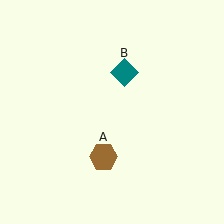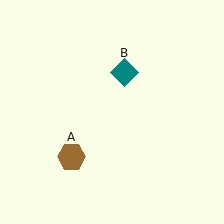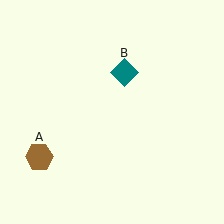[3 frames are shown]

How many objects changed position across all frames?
1 object changed position: brown hexagon (object A).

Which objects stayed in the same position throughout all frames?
Teal diamond (object B) remained stationary.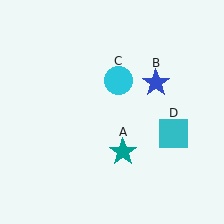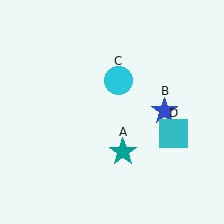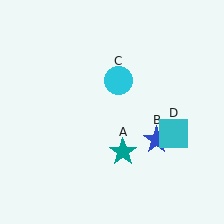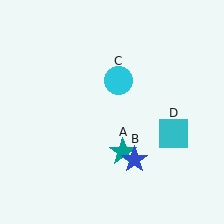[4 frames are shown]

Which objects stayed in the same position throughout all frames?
Teal star (object A) and cyan circle (object C) and cyan square (object D) remained stationary.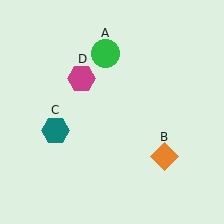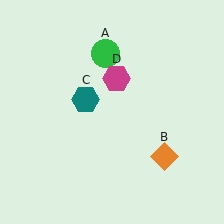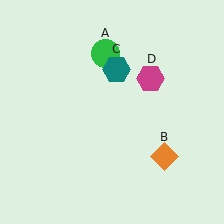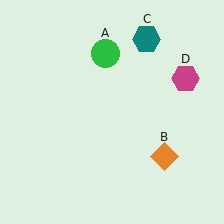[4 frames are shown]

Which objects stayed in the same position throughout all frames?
Green circle (object A) and orange diamond (object B) remained stationary.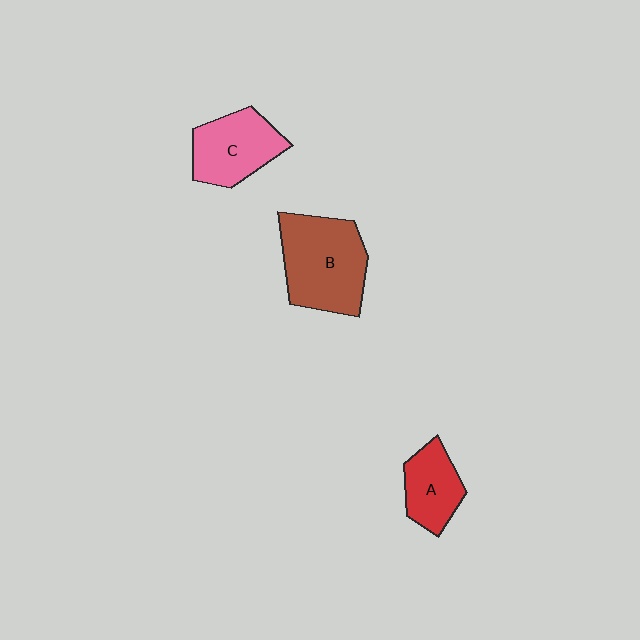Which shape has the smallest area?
Shape A (red).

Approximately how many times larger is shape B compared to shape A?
Approximately 1.8 times.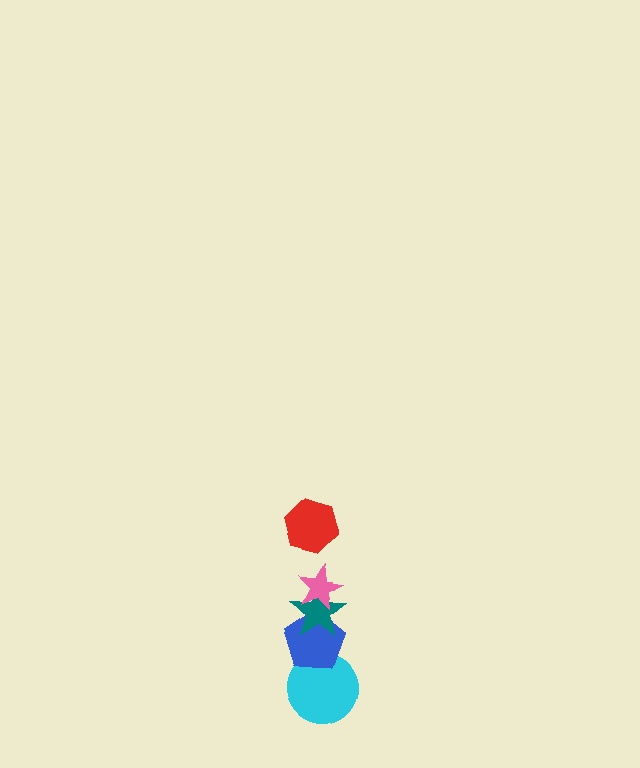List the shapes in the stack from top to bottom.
From top to bottom: the red hexagon, the pink star, the teal star, the blue pentagon, the cyan circle.